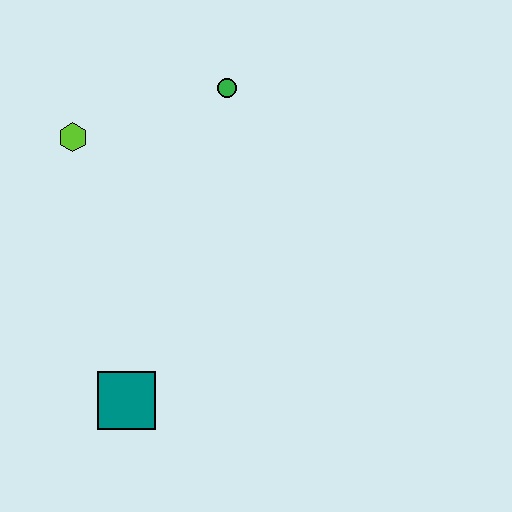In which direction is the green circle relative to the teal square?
The green circle is above the teal square.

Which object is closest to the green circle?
The lime hexagon is closest to the green circle.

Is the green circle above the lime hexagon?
Yes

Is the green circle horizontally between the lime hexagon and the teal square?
No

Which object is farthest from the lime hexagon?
The teal square is farthest from the lime hexagon.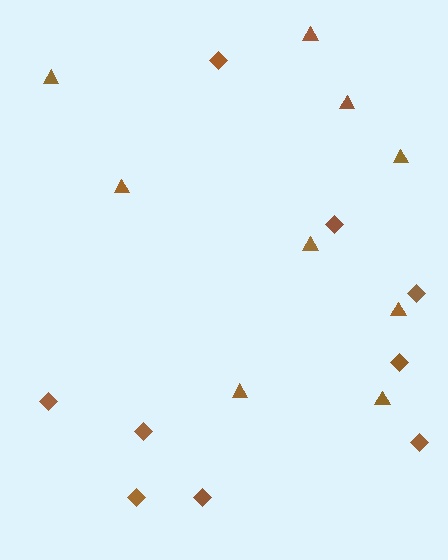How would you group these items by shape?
There are 2 groups: one group of triangles (9) and one group of diamonds (9).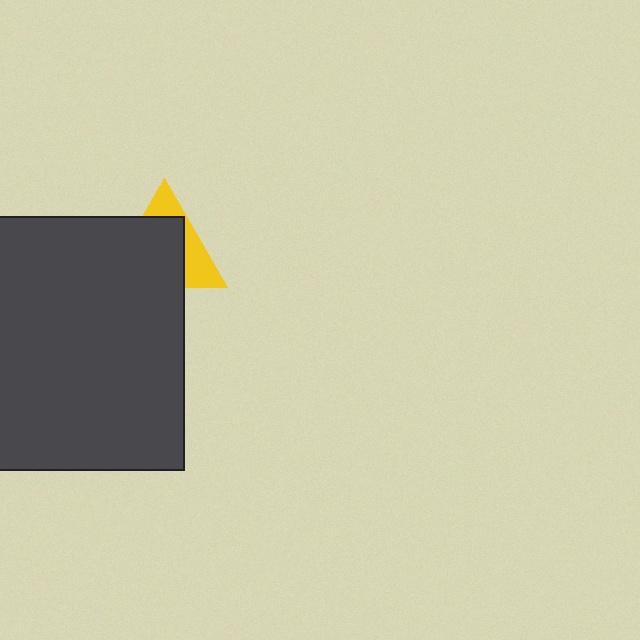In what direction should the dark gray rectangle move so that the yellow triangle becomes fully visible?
The dark gray rectangle should move toward the lower-left. That is the shortest direction to clear the overlap and leave the yellow triangle fully visible.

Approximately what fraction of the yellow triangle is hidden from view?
Roughly 66% of the yellow triangle is hidden behind the dark gray rectangle.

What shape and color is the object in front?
The object in front is a dark gray rectangle.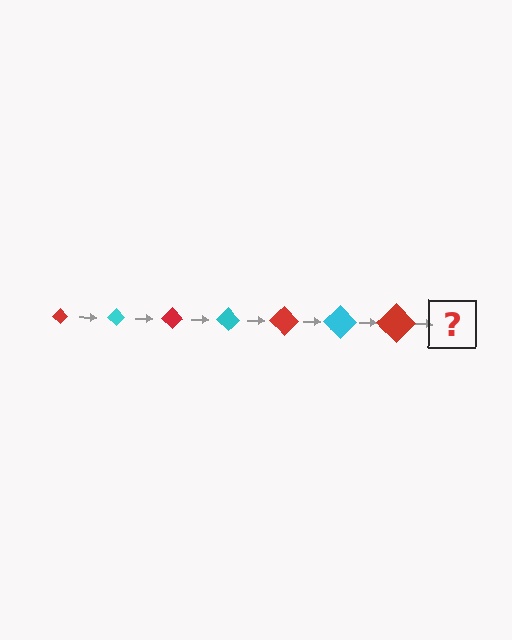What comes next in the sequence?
The next element should be a cyan diamond, larger than the previous one.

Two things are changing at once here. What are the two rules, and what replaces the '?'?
The two rules are that the diamond grows larger each step and the color cycles through red and cyan. The '?' should be a cyan diamond, larger than the previous one.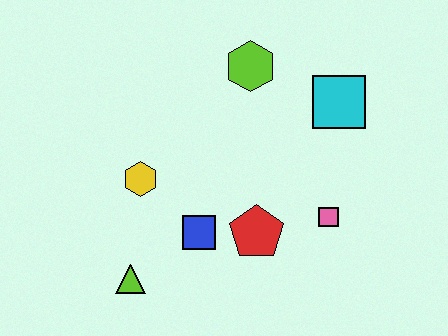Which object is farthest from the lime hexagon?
The lime triangle is farthest from the lime hexagon.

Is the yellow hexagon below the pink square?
No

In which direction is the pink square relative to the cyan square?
The pink square is below the cyan square.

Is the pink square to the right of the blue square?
Yes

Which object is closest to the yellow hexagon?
The blue square is closest to the yellow hexagon.